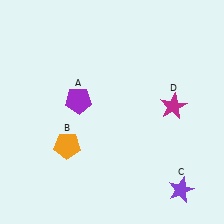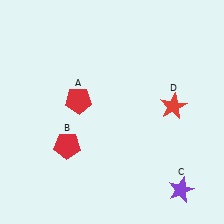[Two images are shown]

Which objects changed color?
A changed from purple to red. B changed from orange to red. D changed from magenta to red.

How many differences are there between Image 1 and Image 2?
There are 3 differences between the two images.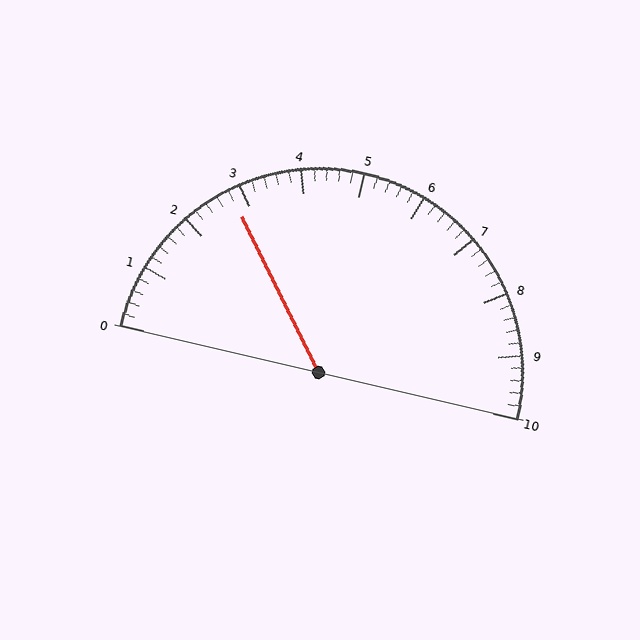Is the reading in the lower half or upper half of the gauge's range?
The reading is in the lower half of the range (0 to 10).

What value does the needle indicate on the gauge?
The needle indicates approximately 2.8.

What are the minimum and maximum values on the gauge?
The gauge ranges from 0 to 10.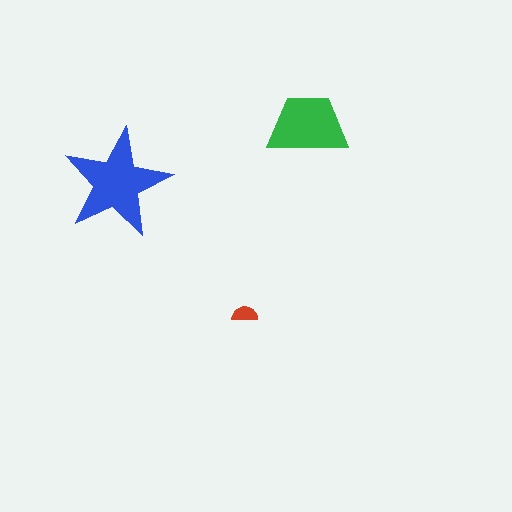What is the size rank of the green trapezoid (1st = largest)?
2nd.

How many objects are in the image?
There are 3 objects in the image.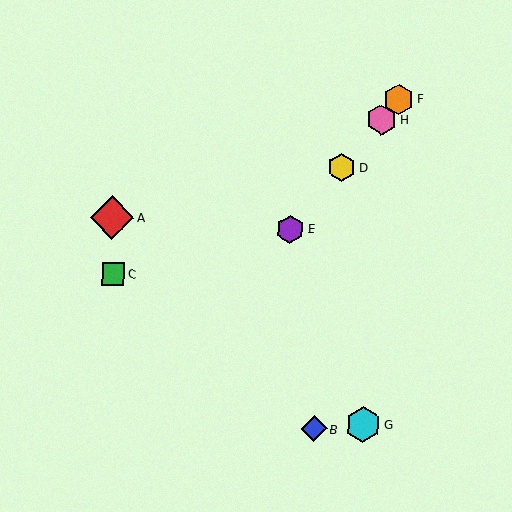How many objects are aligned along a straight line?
4 objects (D, E, F, H) are aligned along a straight line.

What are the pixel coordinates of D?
Object D is at (342, 168).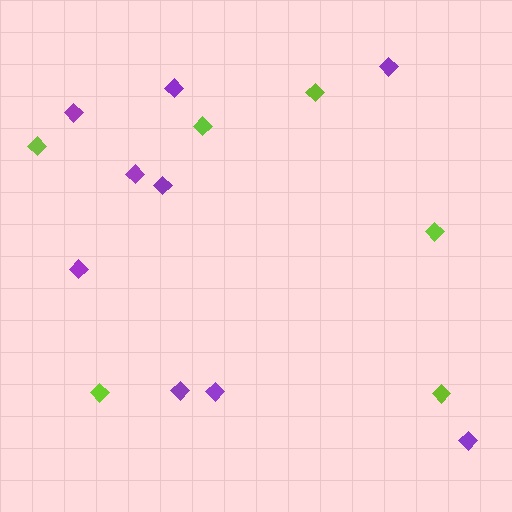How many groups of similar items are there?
There are 2 groups: one group of lime diamonds (6) and one group of purple diamonds (9).